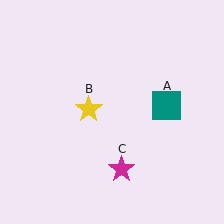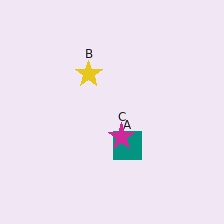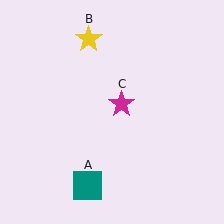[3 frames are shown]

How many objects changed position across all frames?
3 objects changed position: teal square (object A), yellow star (object B), magenta star (object C).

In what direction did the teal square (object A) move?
The teal square (object A) moved down and to the left.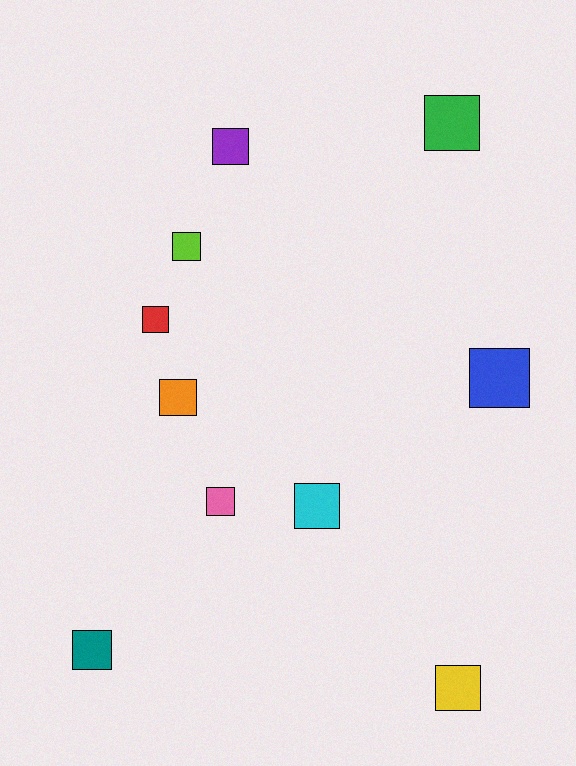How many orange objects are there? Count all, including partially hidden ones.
There is 1 orange object.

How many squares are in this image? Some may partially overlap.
There are 10 squares.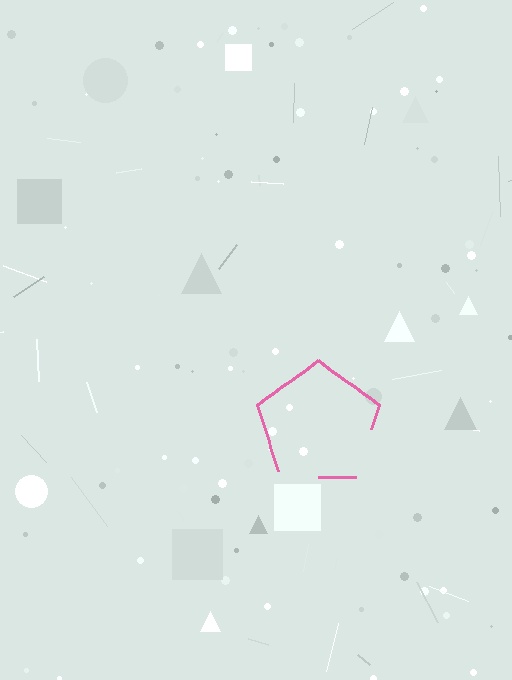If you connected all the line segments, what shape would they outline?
They would outline a pentagon.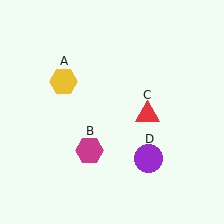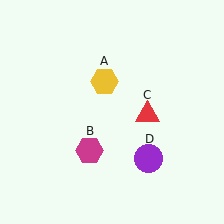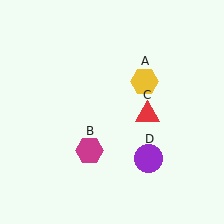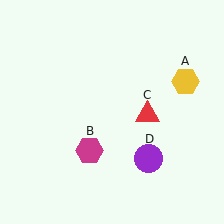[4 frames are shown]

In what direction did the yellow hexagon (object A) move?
The yellow hexagon (object A) moved right.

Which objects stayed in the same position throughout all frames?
Magenta hexagon (object B) and red triangle (object C) and purple circle (object D) remained stationary.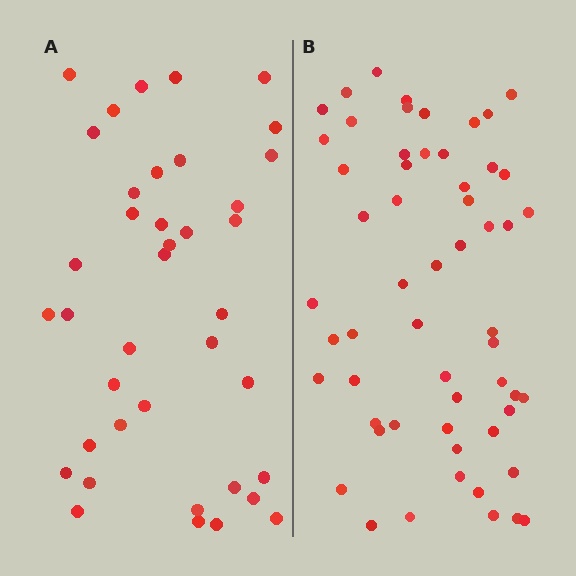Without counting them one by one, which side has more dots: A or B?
Region B (the right region) has more dots.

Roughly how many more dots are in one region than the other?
Region B has approximately 20 more dots than region A.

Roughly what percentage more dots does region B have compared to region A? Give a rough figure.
About 45% more.